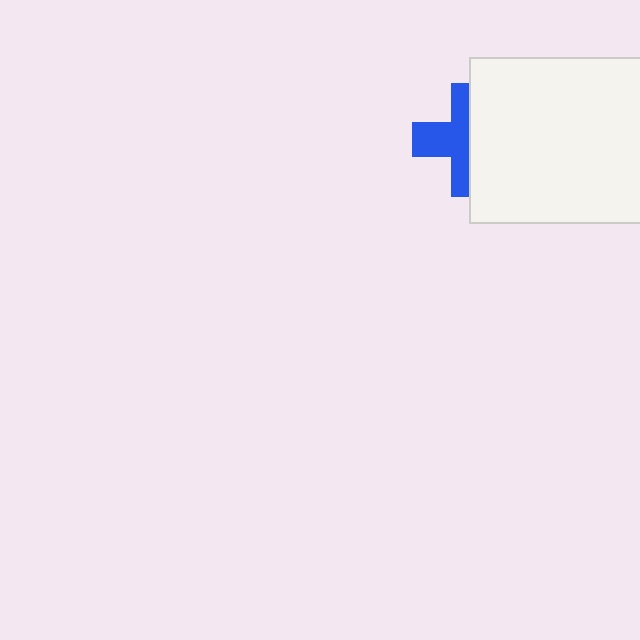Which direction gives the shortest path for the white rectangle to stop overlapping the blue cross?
Moving right gives the shortest separation.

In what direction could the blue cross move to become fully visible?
The blue cross could move left. That would shift it out from behind the white rectangle entirely.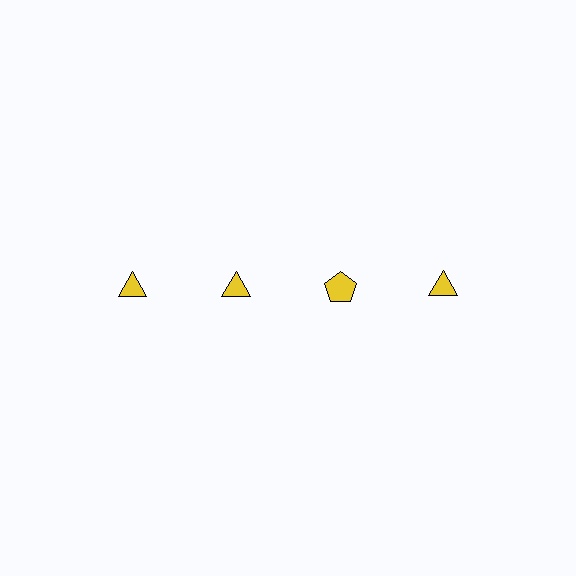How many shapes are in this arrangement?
There are 4 shapes arranged in a grid pattern.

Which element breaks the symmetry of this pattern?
The yellow pentagon in the top row, center column breaks the symmetry. All other shapes are yellow triangles.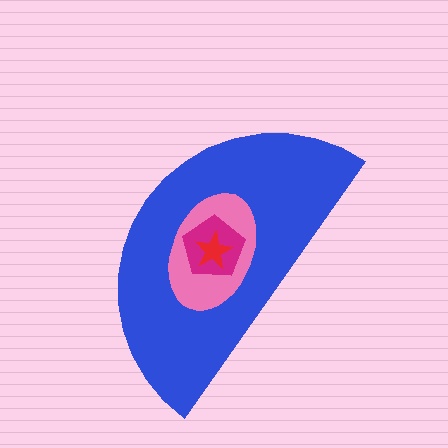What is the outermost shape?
The blue semicircle.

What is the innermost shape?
The red star.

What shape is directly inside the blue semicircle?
The pink ellipse.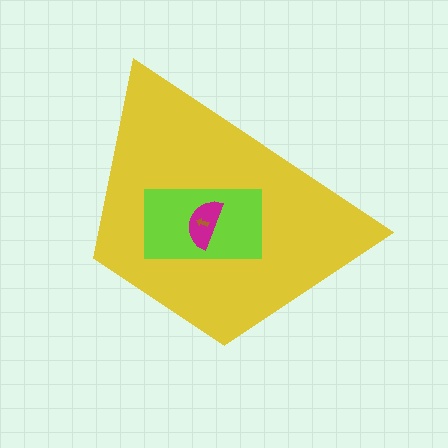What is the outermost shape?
The yellow trapezoid.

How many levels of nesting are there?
4.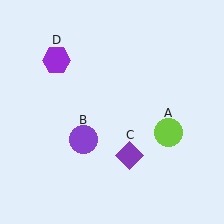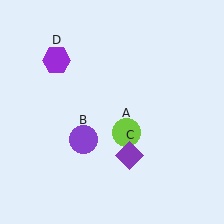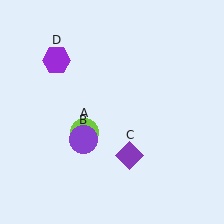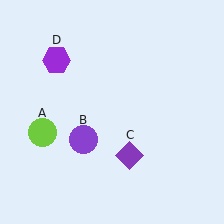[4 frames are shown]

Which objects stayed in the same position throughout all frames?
Purple circle (object B) and purple diamond (object C) and purple hexagon (object D) remained stationary.